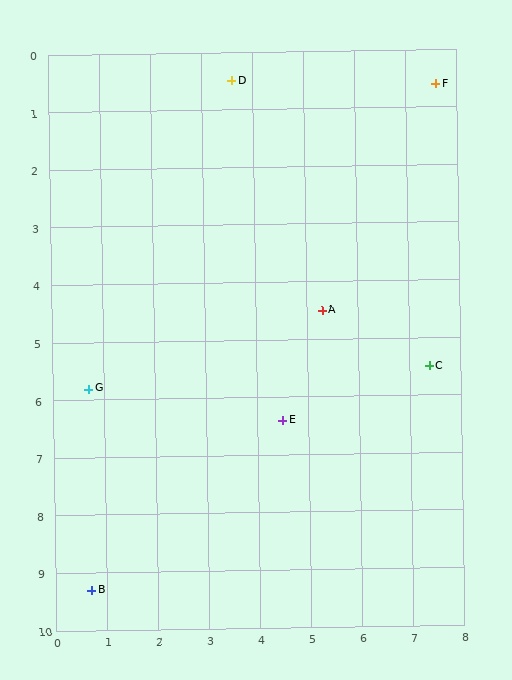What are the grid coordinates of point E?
Point E is at approximately (4.5, 6.4).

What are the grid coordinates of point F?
Point F is at approximately (7.6, 0.6).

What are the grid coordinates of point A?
Point A is at approximately (5.3, 4.5).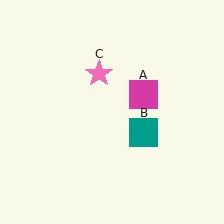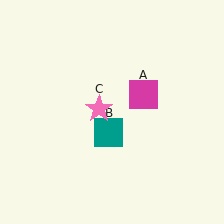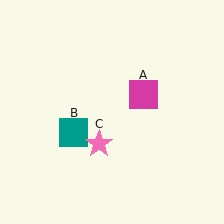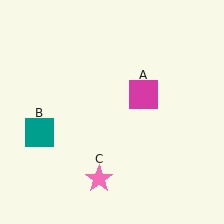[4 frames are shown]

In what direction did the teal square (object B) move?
The teal square (object B) moved left.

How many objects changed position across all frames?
2 objects changed position: teal square (object B), pink star (object C).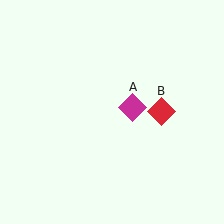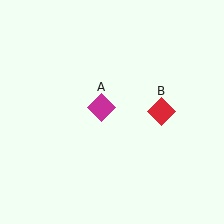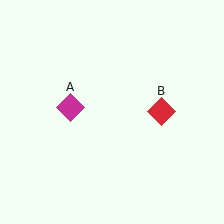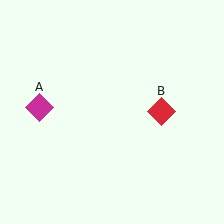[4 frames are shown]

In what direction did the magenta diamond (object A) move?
The magenta diamond (object A) moved left.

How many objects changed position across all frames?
1 object changed position: magenta diamond (object A).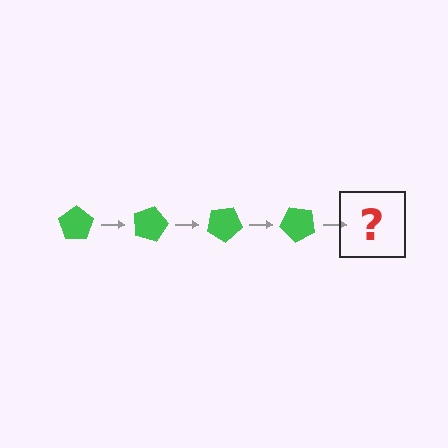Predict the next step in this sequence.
The next step is a green pentagon rotated 60 degrees.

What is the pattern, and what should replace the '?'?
The pattern is that the pentagon rotates 15 degrees each step. The '?' should be a green pentagon rotated 60 degrees.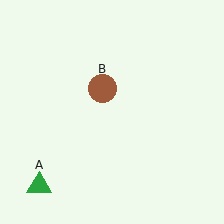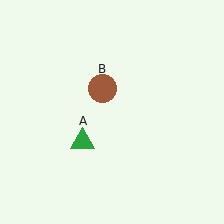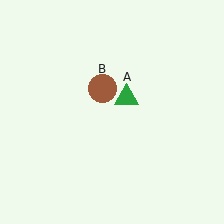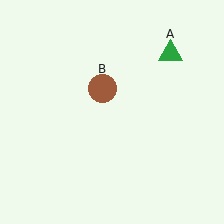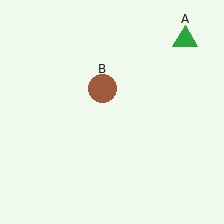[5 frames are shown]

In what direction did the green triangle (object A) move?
The green triangle (object A) moved up and to the right.